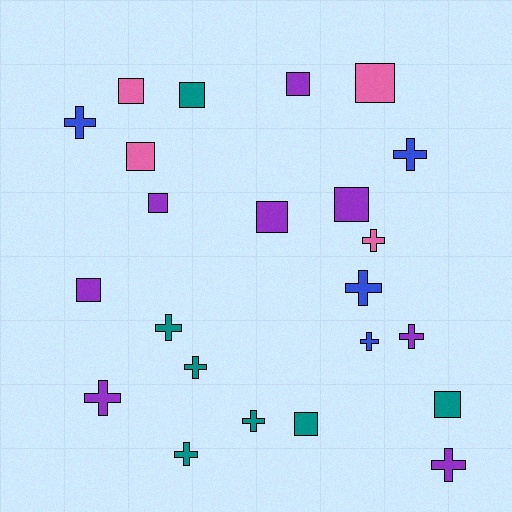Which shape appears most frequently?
Cross, with 12 objects.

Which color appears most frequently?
Purple, with 8 objects.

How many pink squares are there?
There are 3 pink squares.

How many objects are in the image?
There are 23 objects.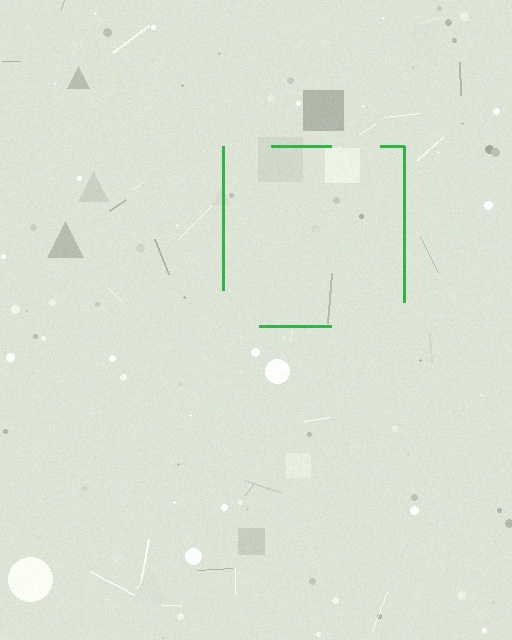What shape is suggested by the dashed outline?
The dashed outline suggests a square.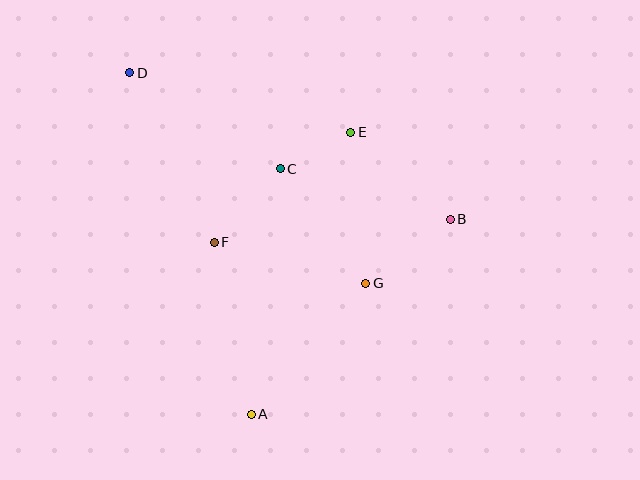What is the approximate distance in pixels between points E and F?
The distance between E and F is approximately 176 pixels.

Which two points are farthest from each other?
Points A and D are farthest from each other.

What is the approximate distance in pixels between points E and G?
The distance between E and G is approximately 152 pixels.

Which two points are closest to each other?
Points C and E are closest to each other.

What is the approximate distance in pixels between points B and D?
The distance between B and D is approximately 352 pixels.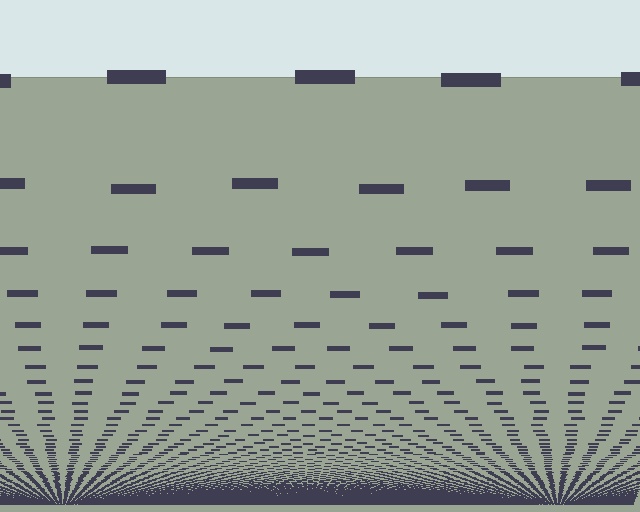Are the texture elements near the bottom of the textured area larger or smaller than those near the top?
Smaller. The gradient is inverted — elements near the bottom are smaller and denser.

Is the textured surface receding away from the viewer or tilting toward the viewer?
The surface appears to tilt toward the viewer. Texture elements get larger and sparser toward the top.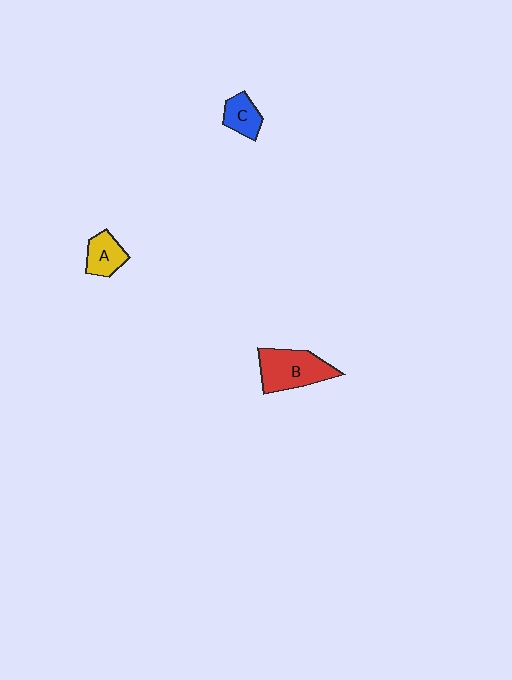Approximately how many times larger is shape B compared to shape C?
Approximately 2.0 times.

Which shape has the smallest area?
Shape C (blue).